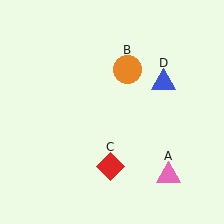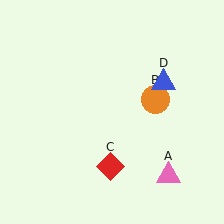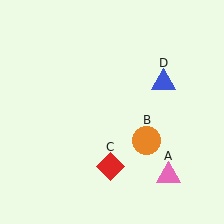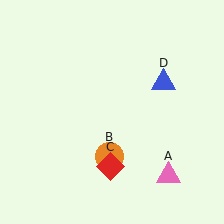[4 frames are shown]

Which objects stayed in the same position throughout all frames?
Pink triangle (object A) and red diamond (object C) and blue triangle (object D) remained stationary.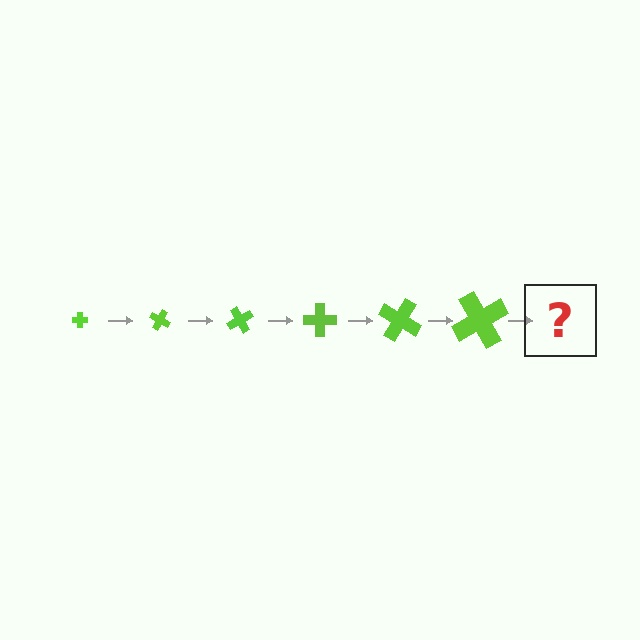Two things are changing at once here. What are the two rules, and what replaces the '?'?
The two rules are that the cross grows larger each step and it rotates 30 degrees each step. The '?' should be a cross, larger than the previous one and rotated 180 degrees from the start.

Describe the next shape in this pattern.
It should be a cross, larger than the previous one and rotated 180 degrees from the start.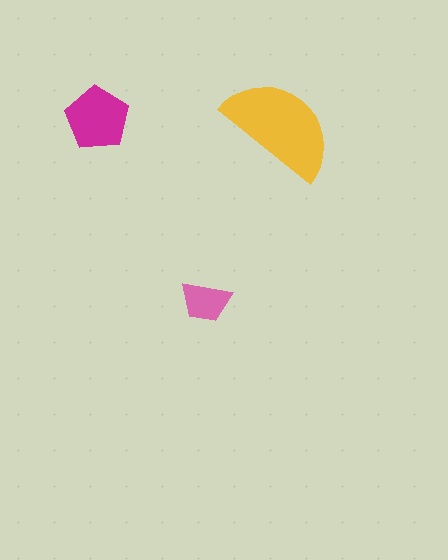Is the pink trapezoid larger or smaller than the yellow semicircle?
Smaller.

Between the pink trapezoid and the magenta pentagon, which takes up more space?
The magenta pentagon.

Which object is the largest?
The yellow semicircle.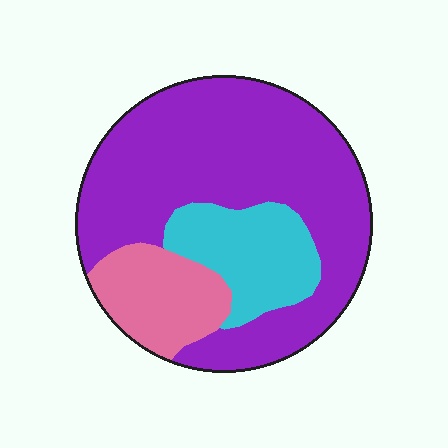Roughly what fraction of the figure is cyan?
Cyan takes up less than a quarter of the figure.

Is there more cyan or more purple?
Purple.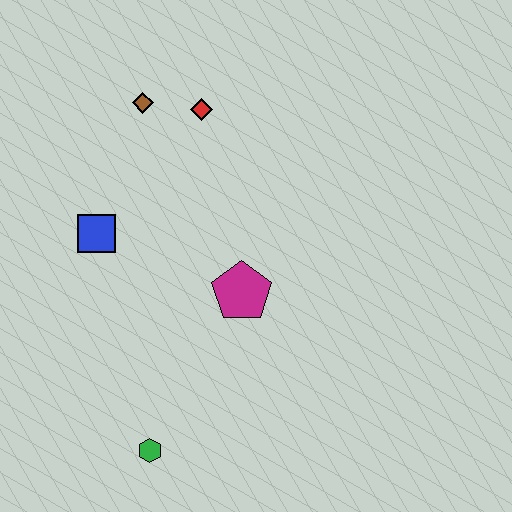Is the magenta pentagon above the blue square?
No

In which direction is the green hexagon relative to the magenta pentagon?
The green hexagon is below the magenta pentagon.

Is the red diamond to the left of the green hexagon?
No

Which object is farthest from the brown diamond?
The green hexagon is farthest from the brown diamond.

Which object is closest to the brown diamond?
The red diamond is closest to the brown diamond.